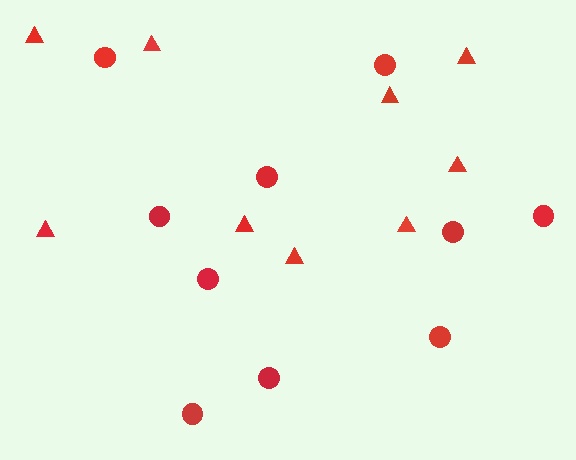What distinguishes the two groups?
There are 2 groups: one group of circles (10) and one group of triangles (9).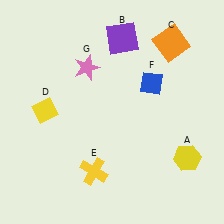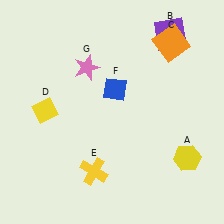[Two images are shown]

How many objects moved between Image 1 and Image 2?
2 objects moved between the two images.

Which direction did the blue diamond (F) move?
The blue diamond (F) moved left.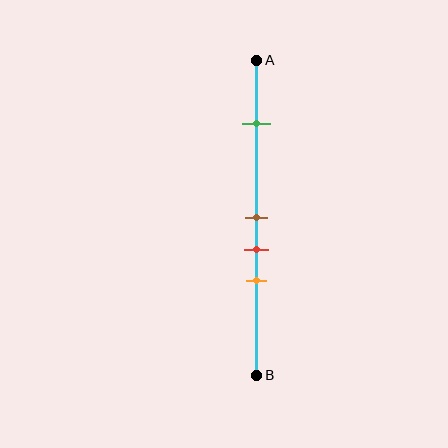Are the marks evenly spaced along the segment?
No, the marks are not evenly spaced.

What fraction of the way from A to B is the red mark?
The red mark is approximately 60% (0.6) of the way from A to B.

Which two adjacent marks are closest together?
The brown and red marks are the closest adjacent pair.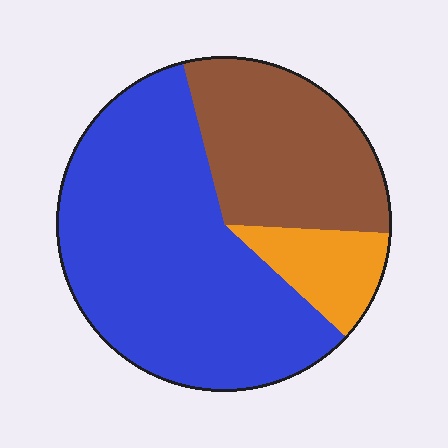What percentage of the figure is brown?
Brown covers about 30% of the figure.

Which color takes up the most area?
Blue, at roughly 60%.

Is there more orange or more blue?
Blue.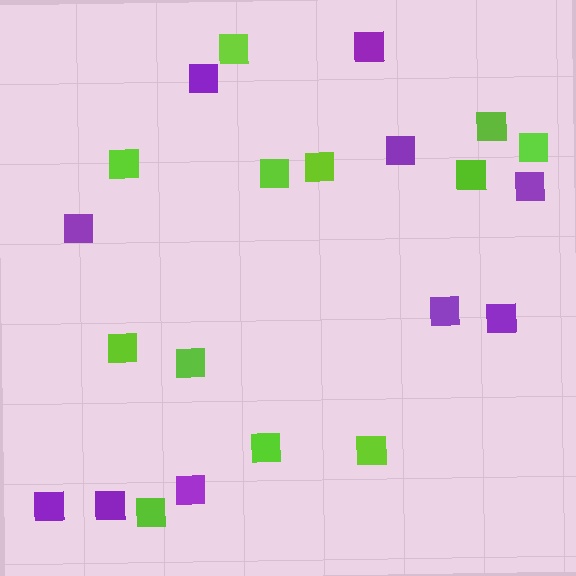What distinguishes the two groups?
There are 2 groups: one group of purple squares (10) and one group of lime squares (12).